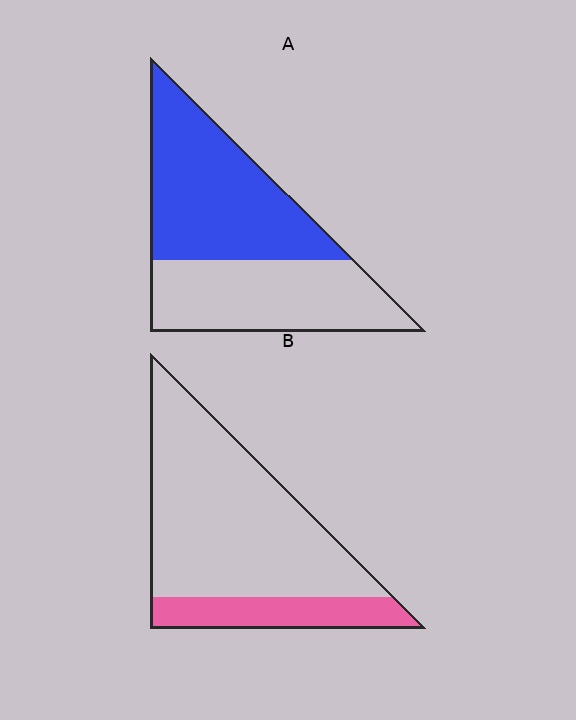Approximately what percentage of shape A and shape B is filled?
A is approximately 55% and B is approximately 20%.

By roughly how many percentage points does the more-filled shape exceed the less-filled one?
By roughly 35 percentage points (A over B).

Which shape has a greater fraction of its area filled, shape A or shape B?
Shape A.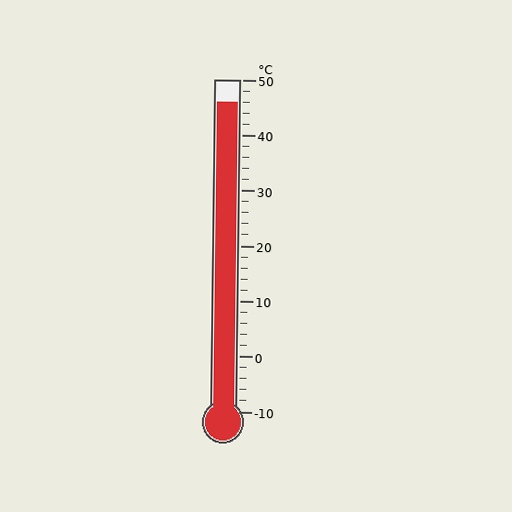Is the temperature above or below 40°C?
The temperature is above 40°C.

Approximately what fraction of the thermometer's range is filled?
The thermometer is filled to approximately 95% of its range.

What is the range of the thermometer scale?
The thermometer scale ranges from -10°C to 50°C.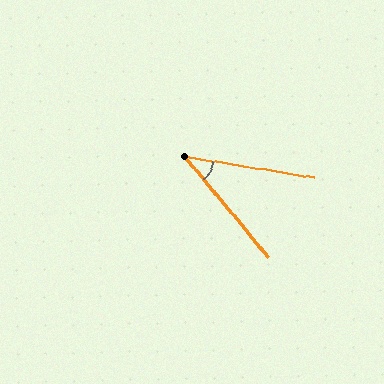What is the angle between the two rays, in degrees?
Approximately 41 degrees.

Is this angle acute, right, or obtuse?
It is acute.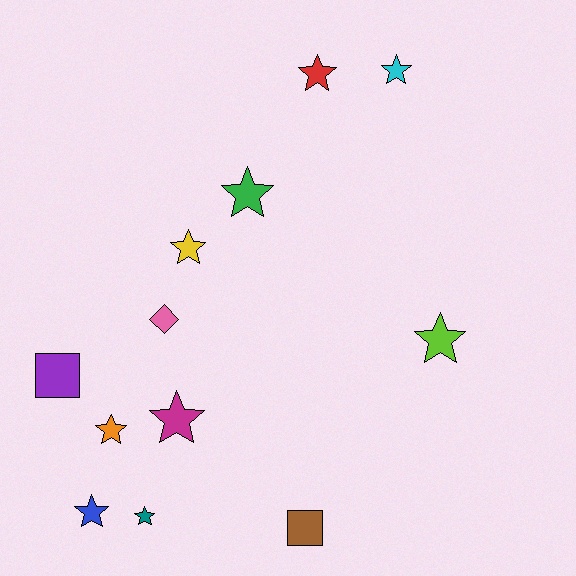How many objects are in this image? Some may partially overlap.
There are 12 objects.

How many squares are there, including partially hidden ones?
There are 2 squares.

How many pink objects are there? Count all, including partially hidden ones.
There is 1 pink object.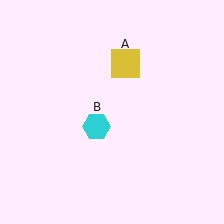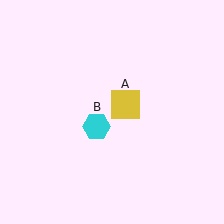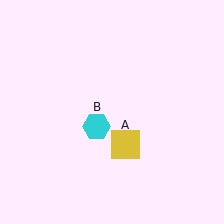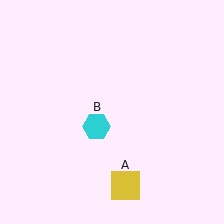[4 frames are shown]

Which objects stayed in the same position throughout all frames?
Cyan hexagon (object B) remained stationary.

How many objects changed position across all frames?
1 object changed position: yellow square (object A).